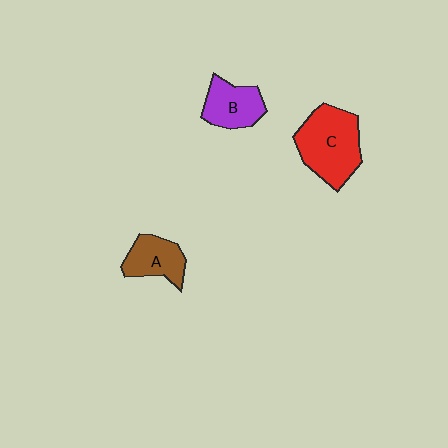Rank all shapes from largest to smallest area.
From largest to smallest: C (red), B (purple), A (brown).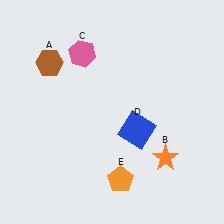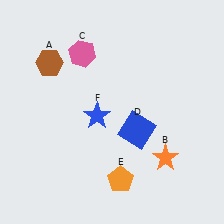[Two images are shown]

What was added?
A blue star (F) was added in Image 2.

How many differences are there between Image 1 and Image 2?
There is 1 difference between the two images.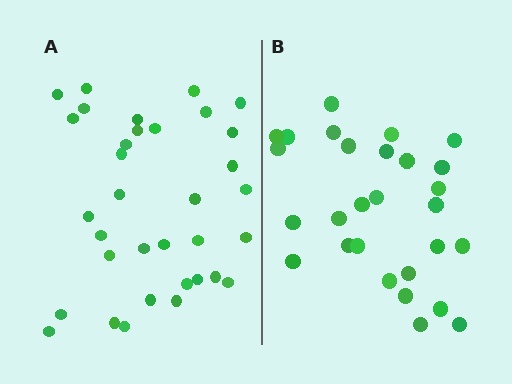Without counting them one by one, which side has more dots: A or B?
Region A (the left region) has more dots.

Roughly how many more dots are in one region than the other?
Region A has about 6 more dots than region B.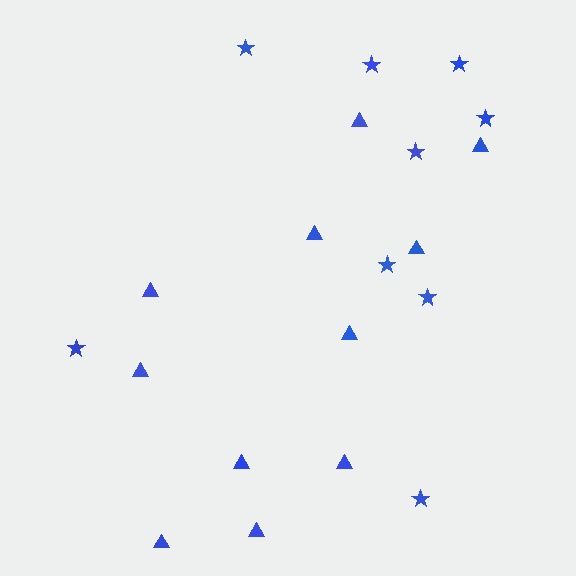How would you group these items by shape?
There are 2 groups: one group of stars (9) and one group of triangles (11).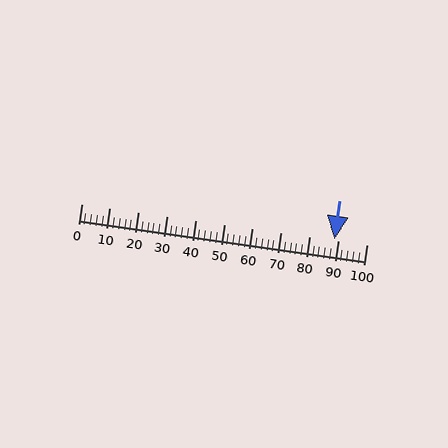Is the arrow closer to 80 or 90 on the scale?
The arrow is closer to 90.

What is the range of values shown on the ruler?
The ruler shows values from 0 to 100.